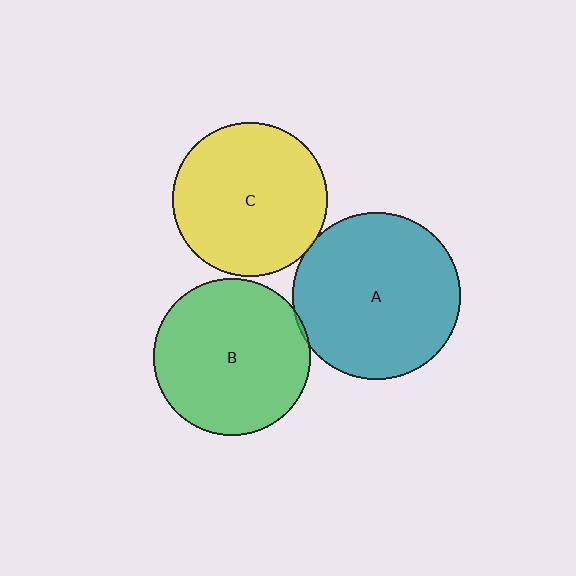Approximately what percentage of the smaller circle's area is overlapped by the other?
Approximately 5%.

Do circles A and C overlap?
Yes.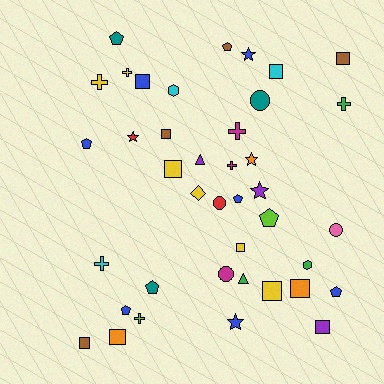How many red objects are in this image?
There are 2 red objects.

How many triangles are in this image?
There are 2 triangles.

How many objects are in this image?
There are 40 objects.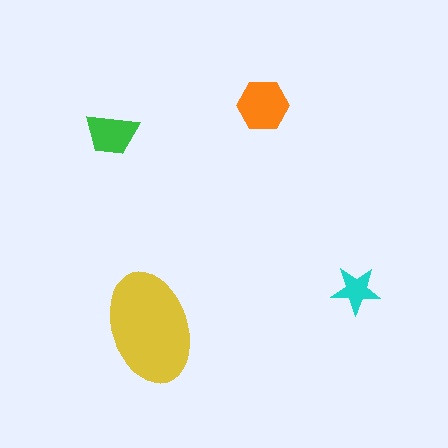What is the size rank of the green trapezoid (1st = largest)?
3rd.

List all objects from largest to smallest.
The yellow ellipse, the orange hexagon, the green trapezoid, the cyan star.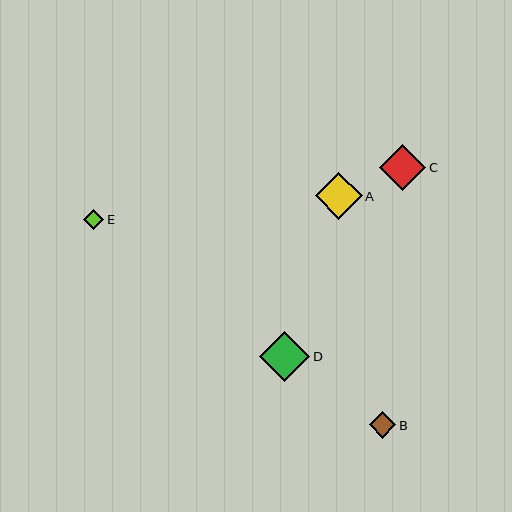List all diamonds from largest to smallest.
From largest to smallest: D, A, C, B, E.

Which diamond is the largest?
Diamond D is the largest with a size of approximately 51 pixels.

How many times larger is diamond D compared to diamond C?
Diamond D is approximately 1.1 times the size of diamond C.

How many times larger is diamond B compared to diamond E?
Diamond B is approximately 1.3 times the size of diamond E.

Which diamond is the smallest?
Diamond E is the smallest with a size of approximately 20 pixels.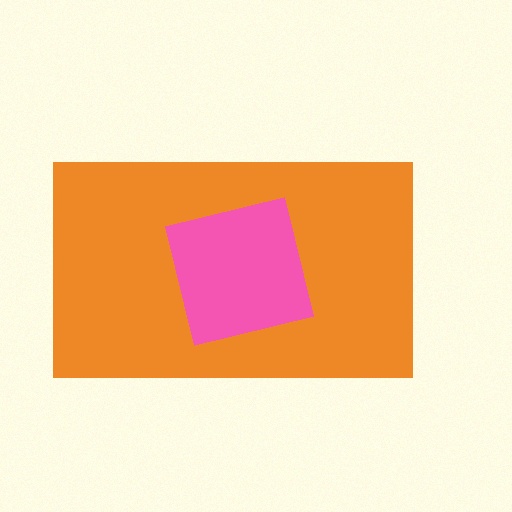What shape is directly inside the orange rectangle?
The pink square.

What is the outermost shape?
The orange rectangle.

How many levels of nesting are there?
2.